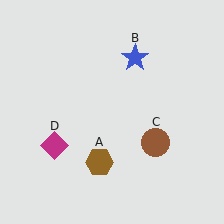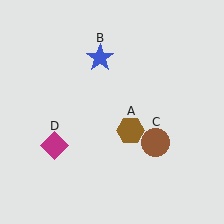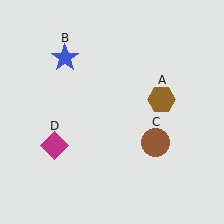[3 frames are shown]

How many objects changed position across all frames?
2 objects changed position: brown hexagon (object A), blue star (object B).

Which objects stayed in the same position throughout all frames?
Brown circle (object C) and magenta diamond (object D) remained stationary.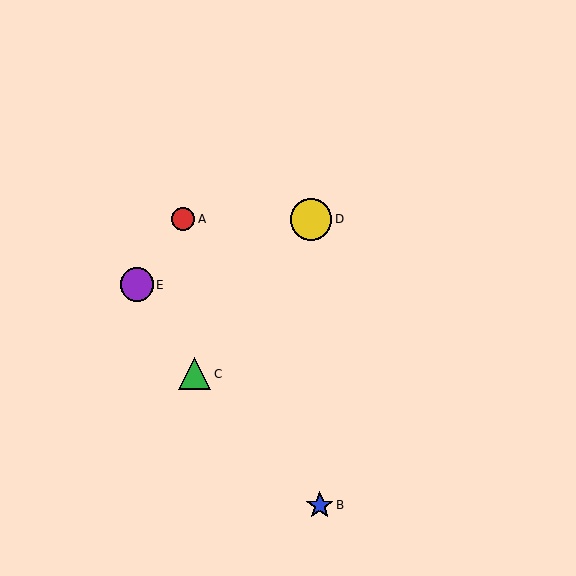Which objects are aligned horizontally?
Objects A, D are aligned horizontally.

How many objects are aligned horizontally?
2 objects (A, D) are aligned horizontally.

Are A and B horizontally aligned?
No, A is at y≈219 and B is at y≈505.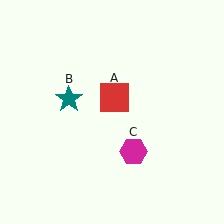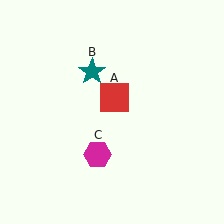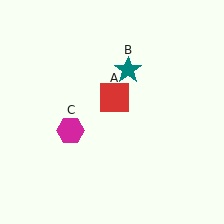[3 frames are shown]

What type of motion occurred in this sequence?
The teal star (object B), magenta hexagon (object C) rotated clockwise around the center of the scene.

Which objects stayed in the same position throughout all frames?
Red square (object A) remained stationary.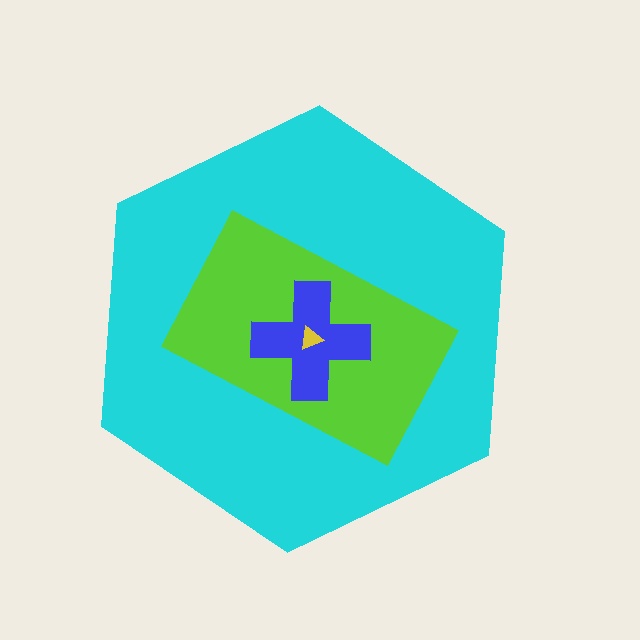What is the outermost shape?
The cyan hexagon.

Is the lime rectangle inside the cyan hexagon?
Yes.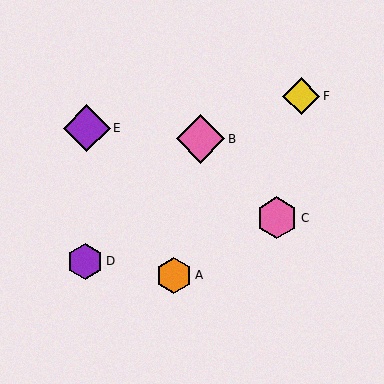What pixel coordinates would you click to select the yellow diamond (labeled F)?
Click at (301, 96) to select the yellow diamond F.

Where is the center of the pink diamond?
The center of the pink diamond is at (201, 139).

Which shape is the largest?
The pink diamond (labeled B) is the largest.